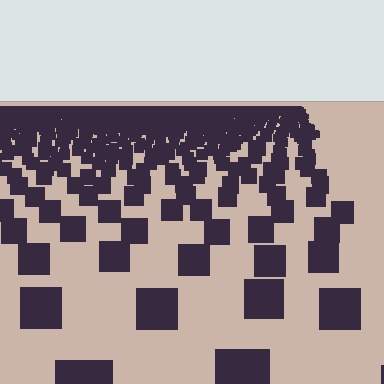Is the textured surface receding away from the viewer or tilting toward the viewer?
The surface is receding away from the viewer. Texture elements get smaller and denser toward the top.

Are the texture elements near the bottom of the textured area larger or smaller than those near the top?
Larger. Near the bottom, elements are closer to the viewer and appear at a bigger on-screen size.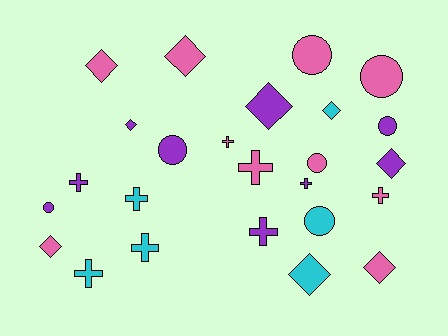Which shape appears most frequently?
Diamond, with 9 objects.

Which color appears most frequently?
Pink, with 10 objects.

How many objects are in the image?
There are 25 objects.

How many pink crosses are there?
There are 3 pink crosses.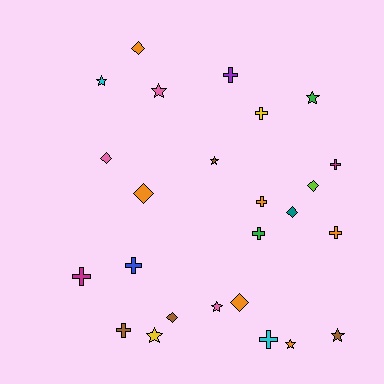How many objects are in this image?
There are 25 objects.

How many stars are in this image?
There are 8 stars.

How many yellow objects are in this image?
There are 2 yellow objects.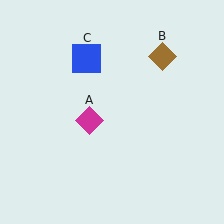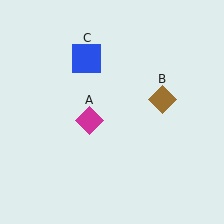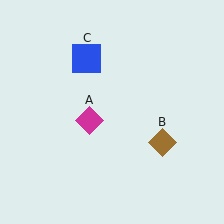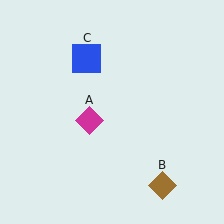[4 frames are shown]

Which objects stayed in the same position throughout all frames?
Magenta diamond (object A) and blue square (object C) remained stationary.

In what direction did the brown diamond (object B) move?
The brown diamond (object B) moved down.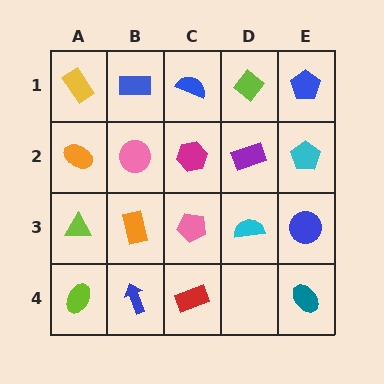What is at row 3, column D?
A cyan semicircle.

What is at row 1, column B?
A blue rectangle.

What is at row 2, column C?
A magenta hexagon.